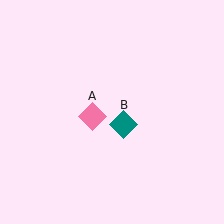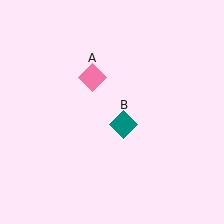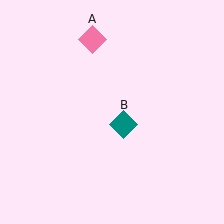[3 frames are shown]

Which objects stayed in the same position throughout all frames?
Teal diamond (object B) remained stationary.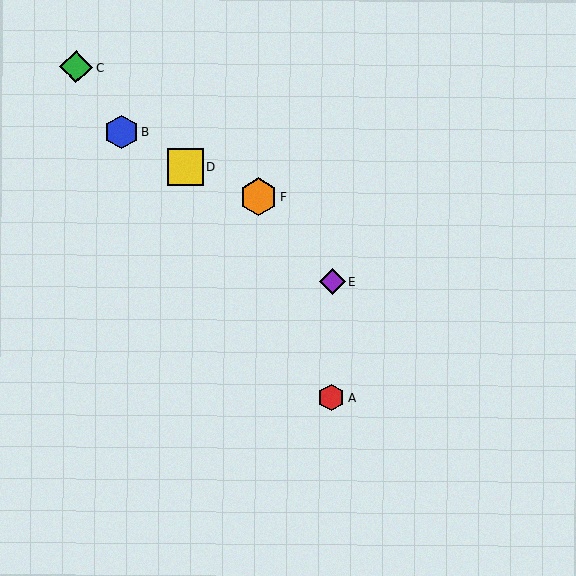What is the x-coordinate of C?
Object C is at x≈76.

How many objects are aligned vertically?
2 objects (A, E) are aligned vertically.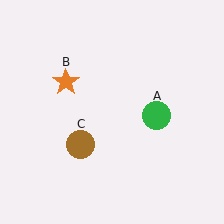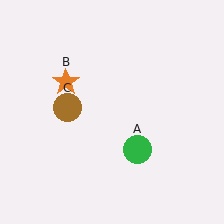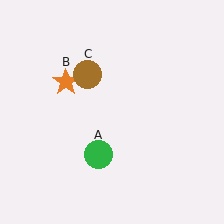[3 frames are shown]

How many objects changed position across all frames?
2 objects changed position: green circle (object A), brown circle (object C).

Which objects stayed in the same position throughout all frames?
Orange star (object B) remained stationary.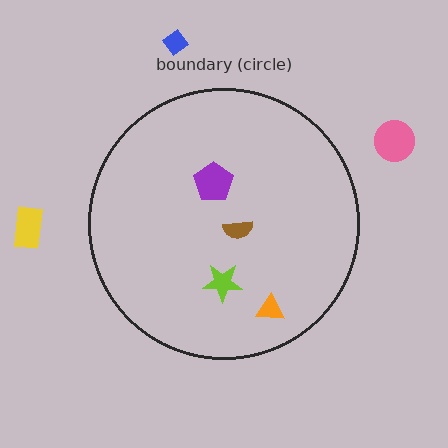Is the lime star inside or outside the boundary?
Inside.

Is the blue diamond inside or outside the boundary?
Outside.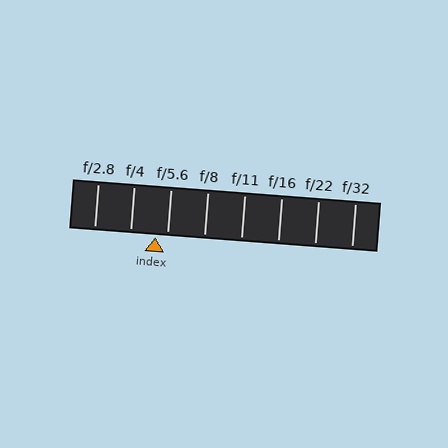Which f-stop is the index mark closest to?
The index mark is closest to f/5.6.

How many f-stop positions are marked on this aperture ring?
There are 8 f-stop positions marked.